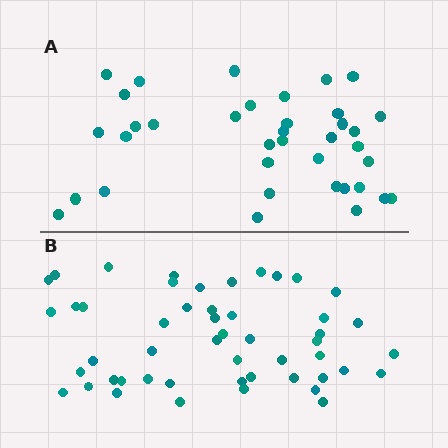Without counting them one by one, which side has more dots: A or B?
Region B (the bottom region) has more dots.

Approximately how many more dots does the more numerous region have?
Region B has approximately 15 more dots than region A.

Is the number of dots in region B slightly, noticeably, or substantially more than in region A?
Region B has noticeably more, but not dramatically so. The ratio is roughly 1.4 to 1.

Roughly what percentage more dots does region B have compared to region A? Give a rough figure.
About 35% more.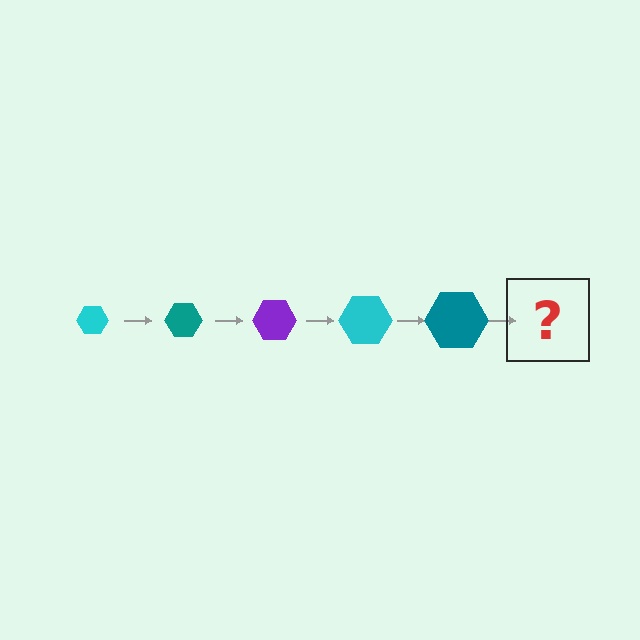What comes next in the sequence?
The next element should be a purple hexagon, larger than the previous one.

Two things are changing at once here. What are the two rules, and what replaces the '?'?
The two rules are that the hexagon grows larger each step and the color cycles through cyan, teal, and purple. The '?' should be a purple hexagon, larger than the previous one.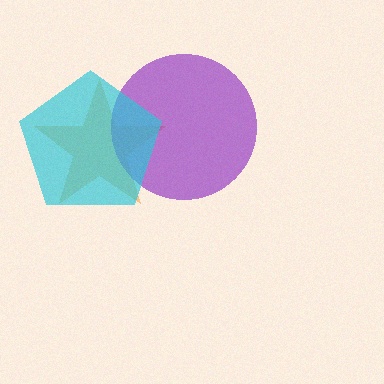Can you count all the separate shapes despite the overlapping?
Yes, there are 3 separate shapes.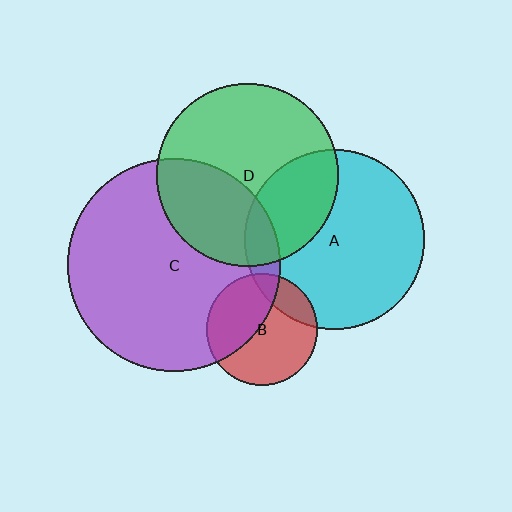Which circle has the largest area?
Circle C (purple).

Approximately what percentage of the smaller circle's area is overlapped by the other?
Approximately 20%.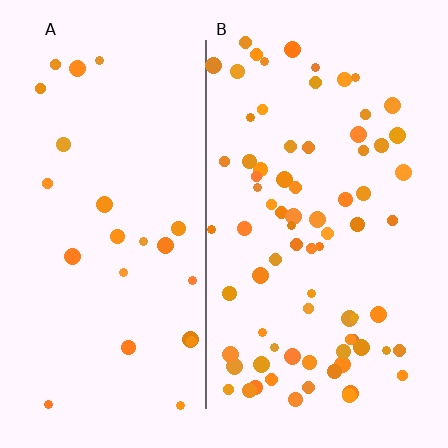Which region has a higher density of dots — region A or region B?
B (the right).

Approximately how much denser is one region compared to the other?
Approximately 3.2× — region B over region A.